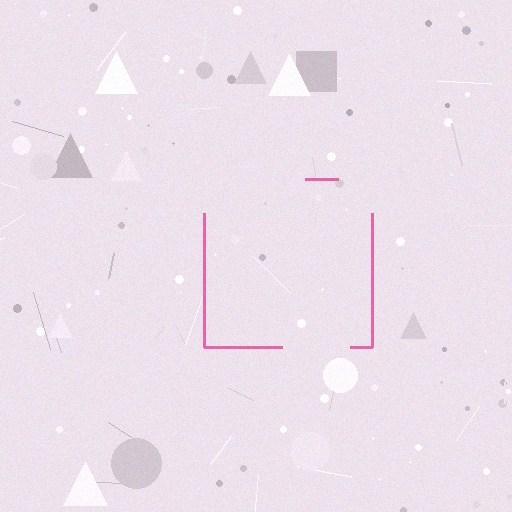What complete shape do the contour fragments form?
The contour fragments form a square.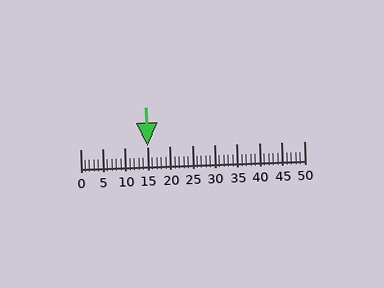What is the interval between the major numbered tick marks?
The major tick marks are spaced 5 units apart.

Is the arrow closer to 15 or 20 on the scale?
The arrow is closer to 15.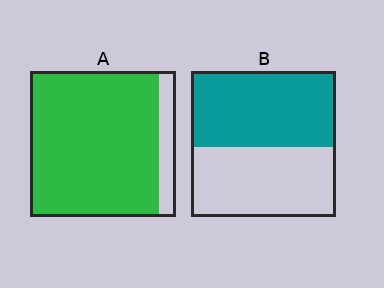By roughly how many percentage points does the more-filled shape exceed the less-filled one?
By roughly 35 percentage points (A over B).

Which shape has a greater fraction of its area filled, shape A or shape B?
Shape A.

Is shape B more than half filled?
Roughly half.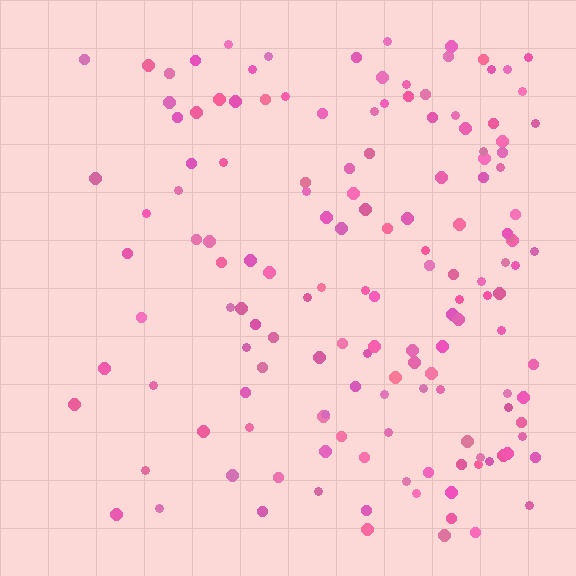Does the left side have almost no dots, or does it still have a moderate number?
Still a moderate number, just noticeably fewer than the right.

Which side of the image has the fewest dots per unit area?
The left.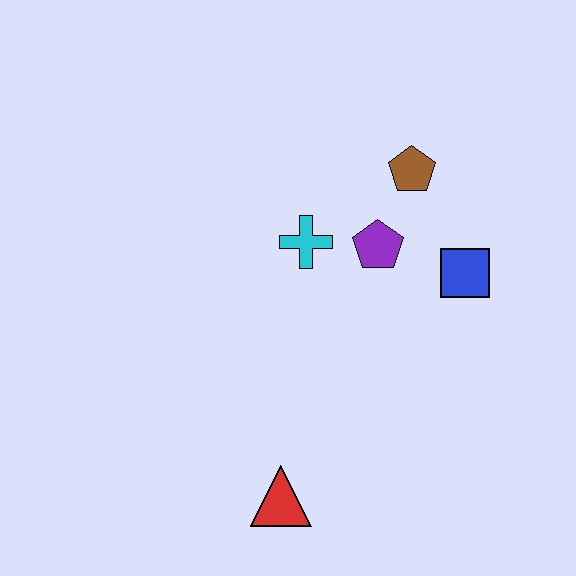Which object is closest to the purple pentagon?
The cyan cross is closest to the purple pentagon.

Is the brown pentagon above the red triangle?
Yes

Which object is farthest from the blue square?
The red triangle is farthest from the blue square.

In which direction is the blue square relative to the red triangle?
The blue square is above the red triangle.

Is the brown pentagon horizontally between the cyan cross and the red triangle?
No